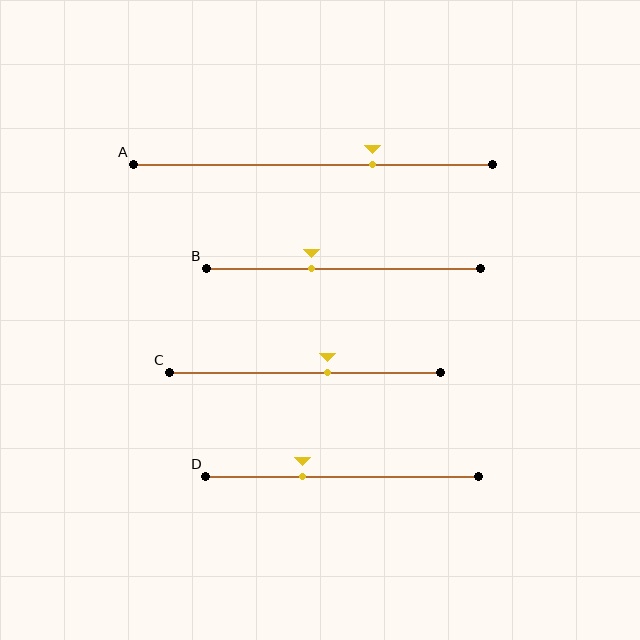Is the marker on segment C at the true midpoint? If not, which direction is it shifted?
No, the marker on segment C is shifted to the right by about 8% of the segment length.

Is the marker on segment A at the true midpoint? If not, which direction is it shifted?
No, the marker on segment A is shifted to the right by about 16% of the segment length.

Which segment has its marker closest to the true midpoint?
Segment C has its marker closest to the true midpoint.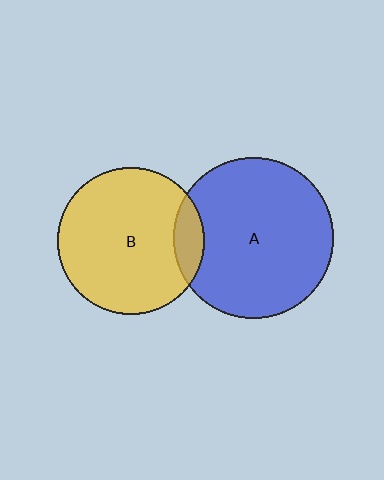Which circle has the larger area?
Circle A (blue).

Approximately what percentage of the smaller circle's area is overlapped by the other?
Approximately 10%.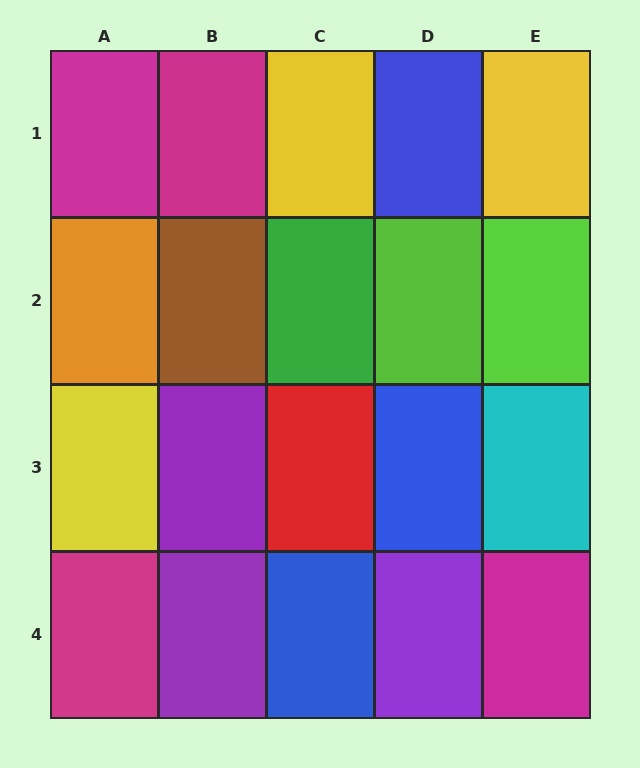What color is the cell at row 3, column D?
Blue.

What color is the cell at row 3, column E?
Cyan.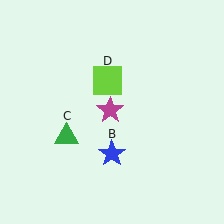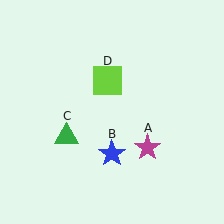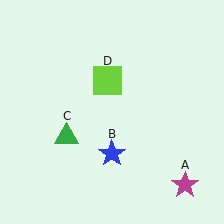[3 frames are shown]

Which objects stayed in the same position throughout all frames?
Blue star (object B) and green triangle (object C) and lime square (object D) remained stationary.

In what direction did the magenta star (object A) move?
The magenta star (object A) moved down and to the right.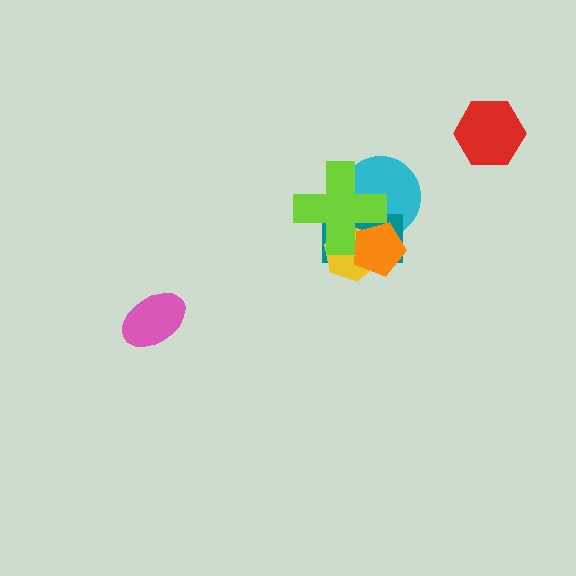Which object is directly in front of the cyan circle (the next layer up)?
The teal rectangle is directly in front of the cyan circle.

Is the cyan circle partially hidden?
Yes, it is partially covered by another shape.